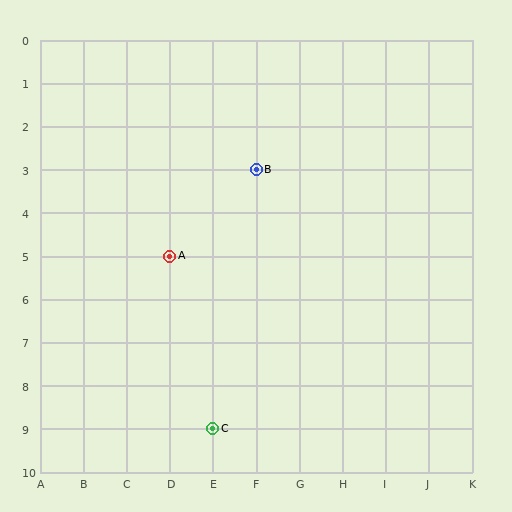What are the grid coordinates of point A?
Point A is at grid coordinates (D, 5).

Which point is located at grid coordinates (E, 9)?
Point C is at (E, 9).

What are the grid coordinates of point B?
Point B is at grid coordinates (F, 3).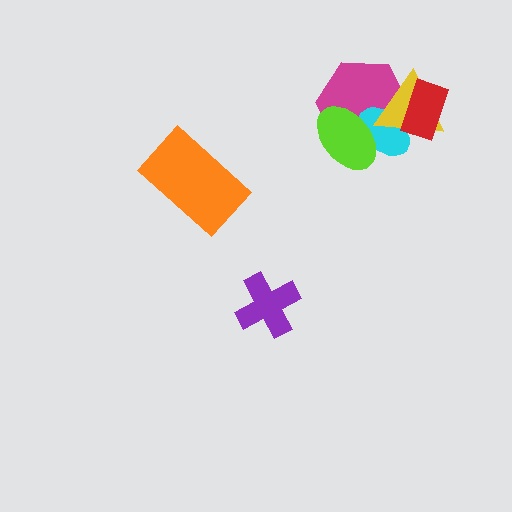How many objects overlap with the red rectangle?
3 objects overlap with the red rectangle.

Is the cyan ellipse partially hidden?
Yes, it is partially covered by another shape.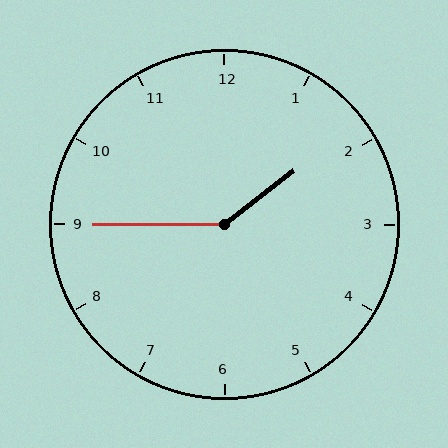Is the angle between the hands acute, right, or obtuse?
It is obtuse.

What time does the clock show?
1:45.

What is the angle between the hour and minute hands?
Approximately 142 degrees.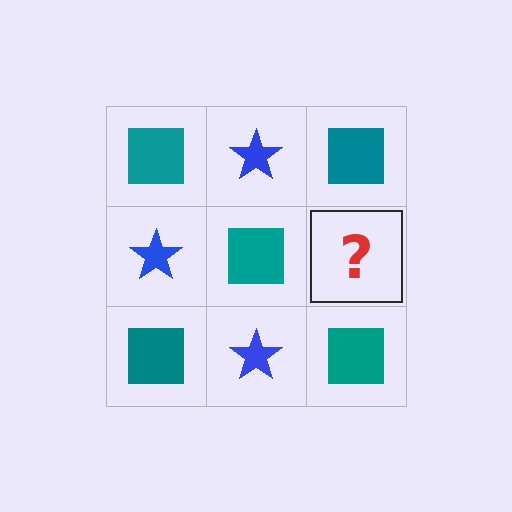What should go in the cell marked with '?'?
The missing cell should contain a blue star.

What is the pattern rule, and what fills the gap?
The rule is that it alternates teal square and blue star in a checkerboard pattern. The gap should be filled with a blue star.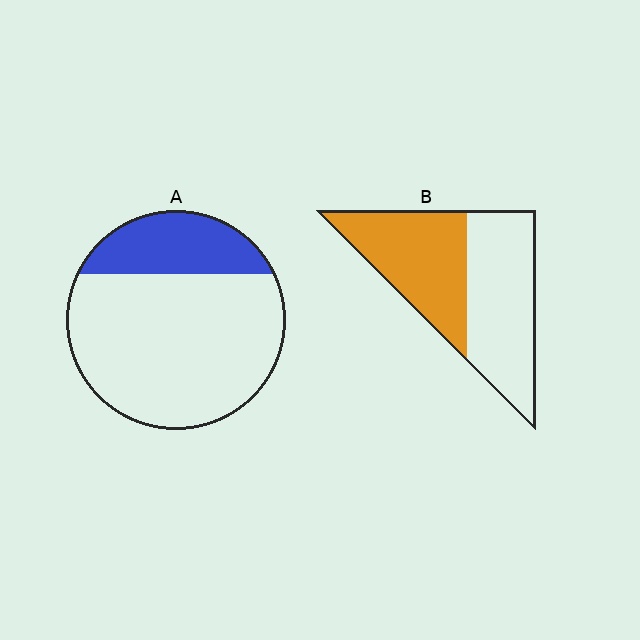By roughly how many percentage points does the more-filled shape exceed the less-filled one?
By roughly 25 percentage points (B over A).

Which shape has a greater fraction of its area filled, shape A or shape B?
Shape B.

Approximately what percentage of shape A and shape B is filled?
A is approximately 25% and B is approximately 45%.